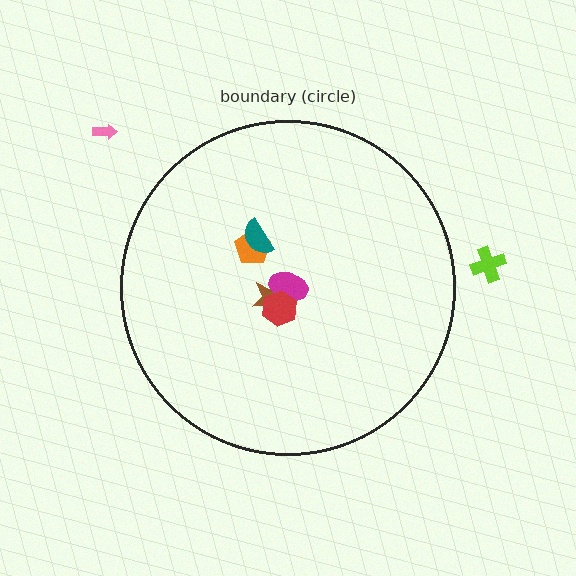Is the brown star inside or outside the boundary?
Inside.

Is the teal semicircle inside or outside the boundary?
Inside.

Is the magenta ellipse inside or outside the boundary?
Inside.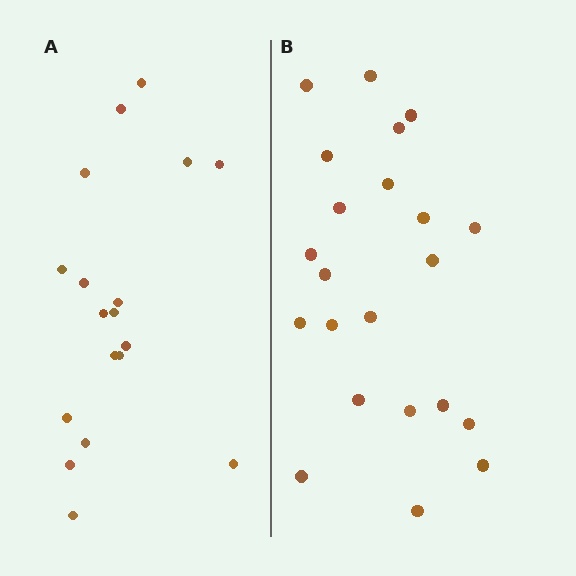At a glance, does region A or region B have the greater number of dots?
Region B (the right region) has more dots.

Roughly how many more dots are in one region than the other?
Region B has about 4 more dots than region A.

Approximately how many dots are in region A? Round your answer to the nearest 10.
About 20 dots. (The exact count is 18, which rounds to 20.)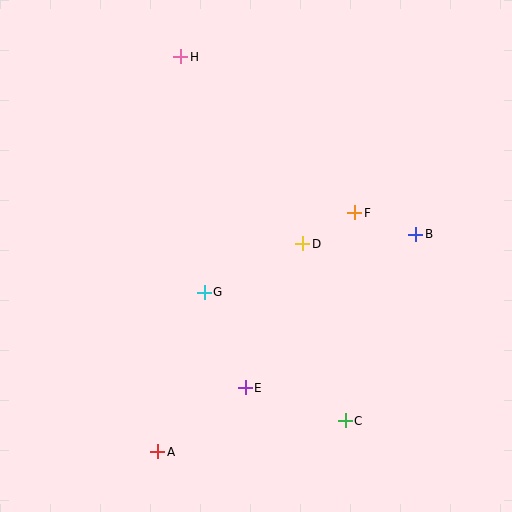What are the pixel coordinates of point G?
Point G is at (204, 292).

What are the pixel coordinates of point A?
Point A is at (158, 452).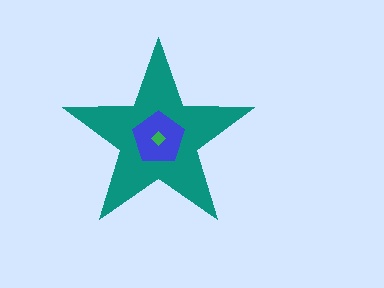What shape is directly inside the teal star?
The blue pentagon.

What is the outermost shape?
The teal star.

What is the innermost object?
The green diamond.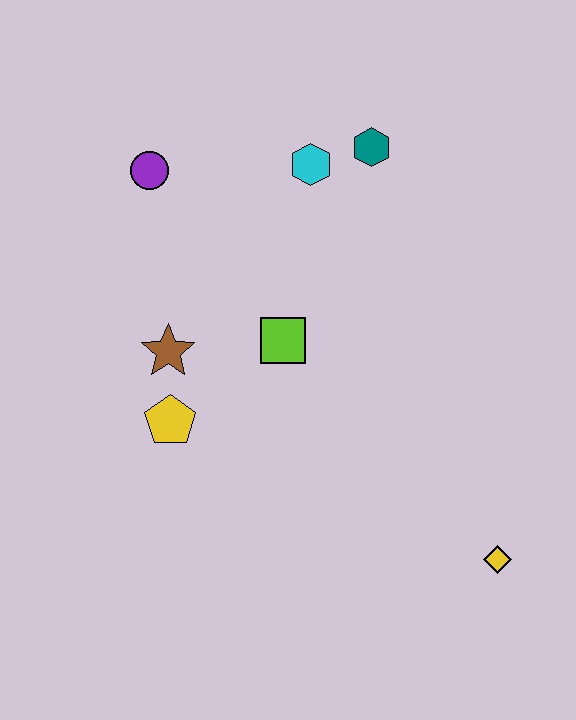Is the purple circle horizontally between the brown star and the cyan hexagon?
No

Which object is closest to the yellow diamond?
The lime square is closest to the yellow diamond.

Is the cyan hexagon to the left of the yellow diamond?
Yes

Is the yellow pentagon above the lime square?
No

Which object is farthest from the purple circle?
The yellow diamond is farthest from the purple circle.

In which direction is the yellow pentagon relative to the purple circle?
The yellow pentagon is below the purple circle.